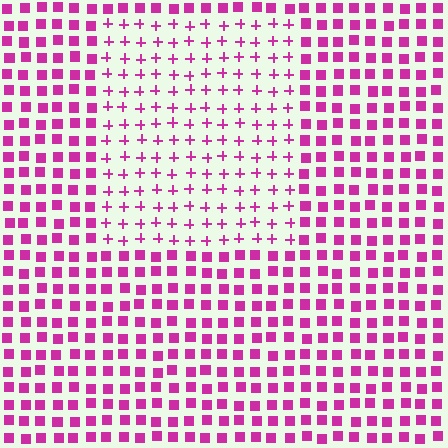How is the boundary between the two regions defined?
The boundary is defined by a change in element shape: plus signs inside vs. squares outside. All elements share the same color and spacing.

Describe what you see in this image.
The image is filled with small magenta elements arranged in a uniform grid. A rectangle-shaped region contains plus signs, while the surrounding area contains squares. The boundary is defined purely by the change in element shape.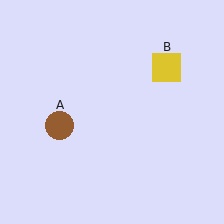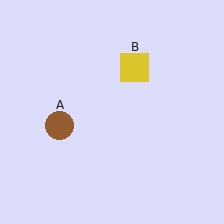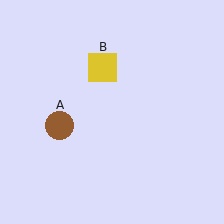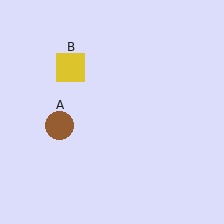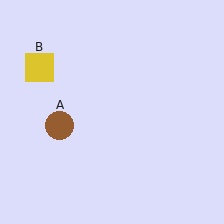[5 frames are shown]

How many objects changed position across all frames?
1 object changed position: yellow square (object B).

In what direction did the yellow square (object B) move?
The yellow square (object B) moved left.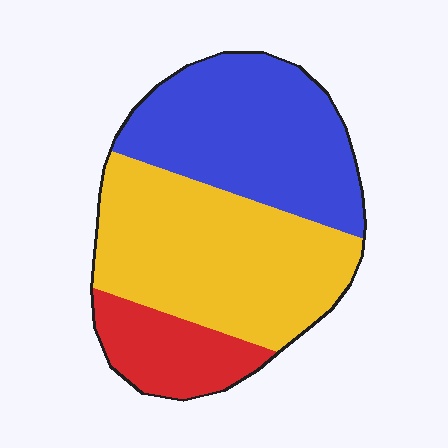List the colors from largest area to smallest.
From largest to smallest: yellow, blue, red.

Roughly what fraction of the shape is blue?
Blue covers around 40% of the shape.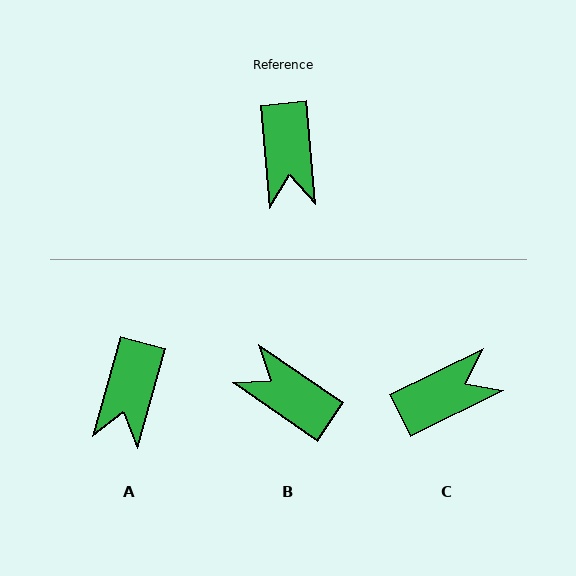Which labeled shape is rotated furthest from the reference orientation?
B, about 130 degrees away.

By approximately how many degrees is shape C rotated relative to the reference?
Approximately 111 degrees counter-clockwise.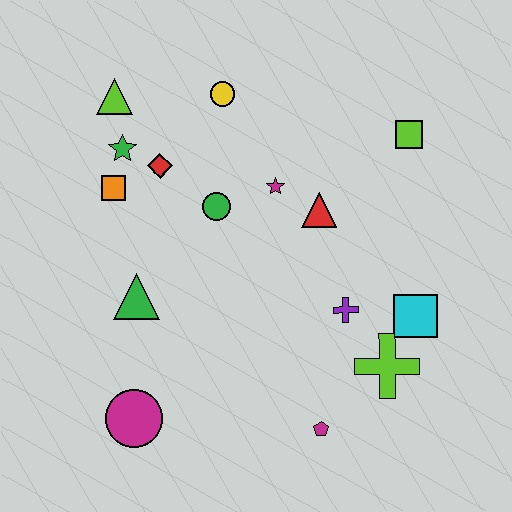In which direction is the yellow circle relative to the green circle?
The yellow circle is above the green circle.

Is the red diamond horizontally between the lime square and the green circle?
No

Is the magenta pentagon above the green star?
No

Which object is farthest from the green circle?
The magenta pentagon is farthest from the green circle.